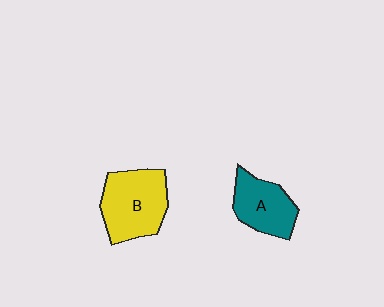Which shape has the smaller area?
Shape A (teal).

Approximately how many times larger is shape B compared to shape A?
Approximately 1.4 times.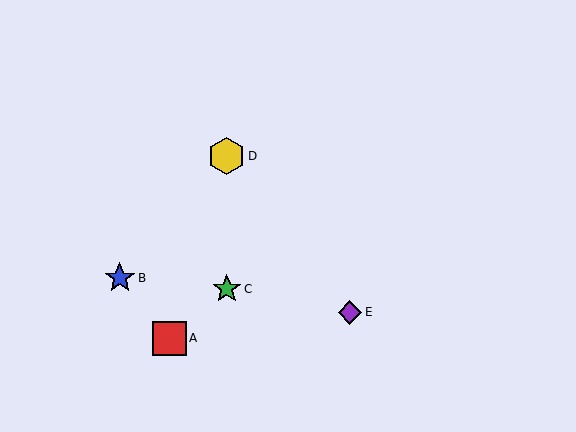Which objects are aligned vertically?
Objects C, D are aligned vertically.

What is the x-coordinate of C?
Object C is at x≈227.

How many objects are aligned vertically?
2 objects (C, D) are aligned vertically.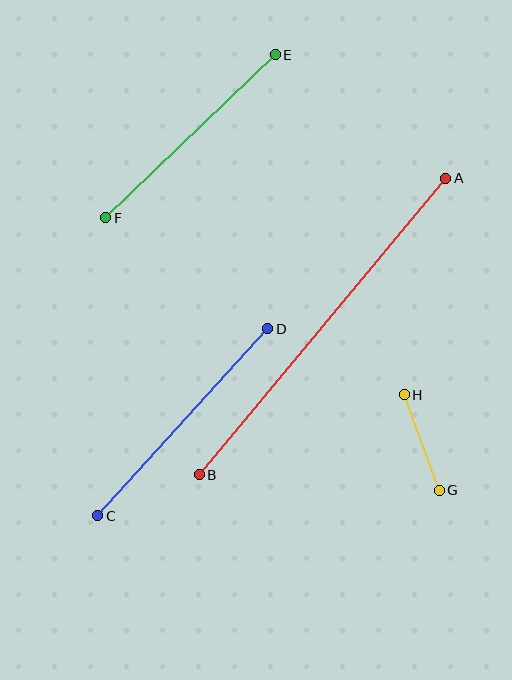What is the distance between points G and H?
The distance is approximately 101 pixels.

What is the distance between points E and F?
The distance is approximately 235 pixels.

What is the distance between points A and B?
The distance is approximately 386 pixels.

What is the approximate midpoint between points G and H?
The midpoint is at approximately (422, 442) pixels.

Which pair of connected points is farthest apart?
Points A and B are farthest apart.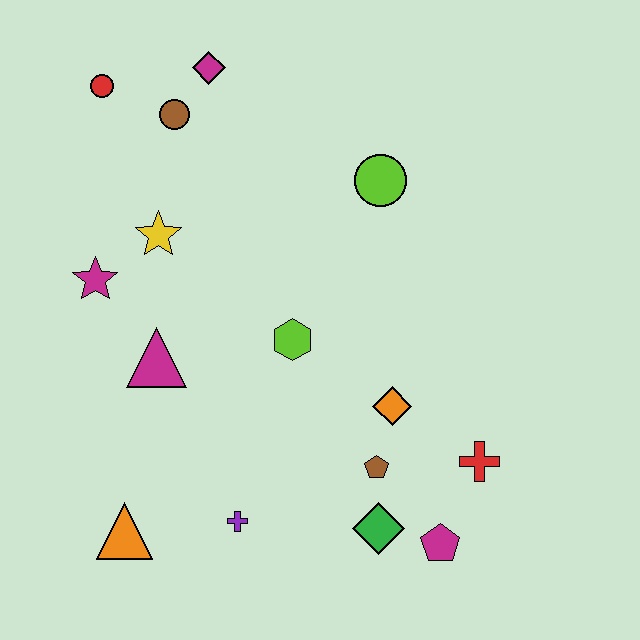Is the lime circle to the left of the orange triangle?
No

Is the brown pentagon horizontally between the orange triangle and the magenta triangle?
No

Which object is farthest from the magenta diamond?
The magenta pentagon is farthest from the magenta diamond.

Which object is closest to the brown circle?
The magenta diamond is closest to the brown circle.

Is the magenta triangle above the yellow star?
No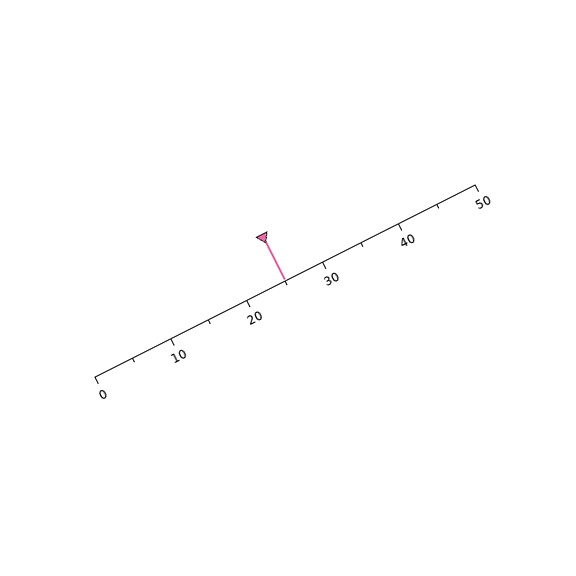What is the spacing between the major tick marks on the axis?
The major ticks are spaced 10 apart.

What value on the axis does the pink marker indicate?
The marker indicates approximately 25.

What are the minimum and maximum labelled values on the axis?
The axis runs from 0 to 50.